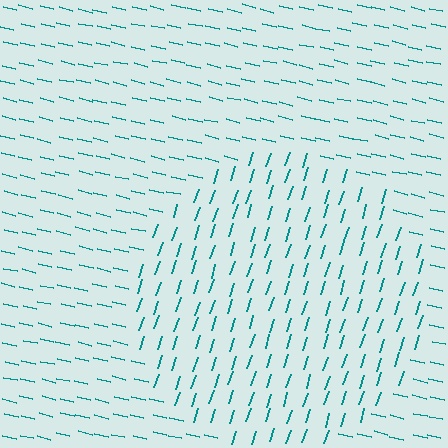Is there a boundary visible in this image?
Yes, there is a texture boundary formed by a change in line orientation.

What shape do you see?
I see a circle.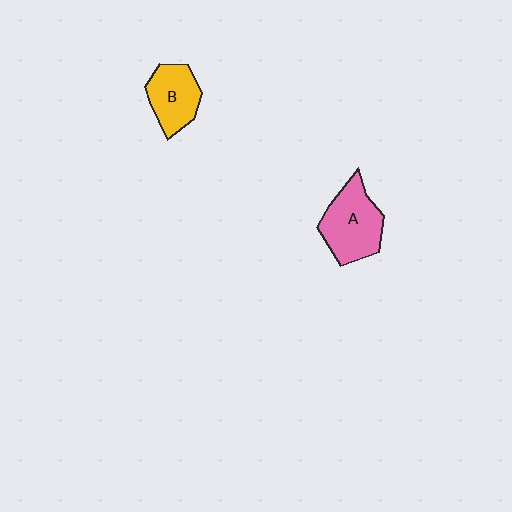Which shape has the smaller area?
Shape B (yellow).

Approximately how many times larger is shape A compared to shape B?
Approximately 1.3 times.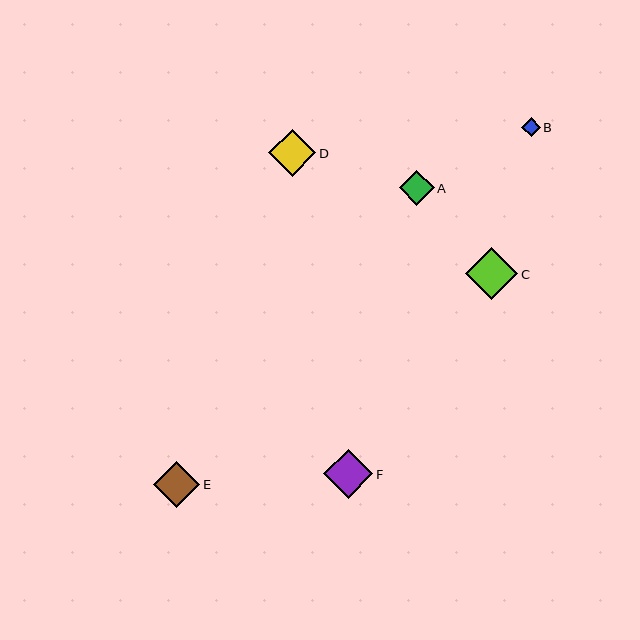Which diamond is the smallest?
Diamond B is the smallest with a size of approximately 19 pixels.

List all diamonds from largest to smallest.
From largest to smallest: C, F, D, E, A, B.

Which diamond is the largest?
Diamond C is the largest with a size of approximately 52 pixels.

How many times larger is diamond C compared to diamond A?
Diamond C is approximately 1.5 times the size of diamond A.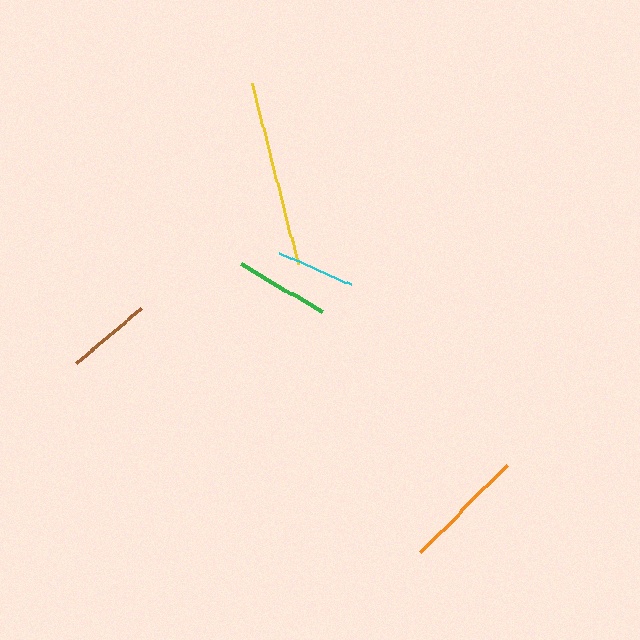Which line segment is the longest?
The yellow line is the longest at approximately 187 pixels.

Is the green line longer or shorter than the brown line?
The green line is longer than the brown line.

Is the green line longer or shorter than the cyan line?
The green line is longer than the cyan line.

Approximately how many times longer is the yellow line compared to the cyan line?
The yellow line is approximately 2.4 times the length of the cyan line.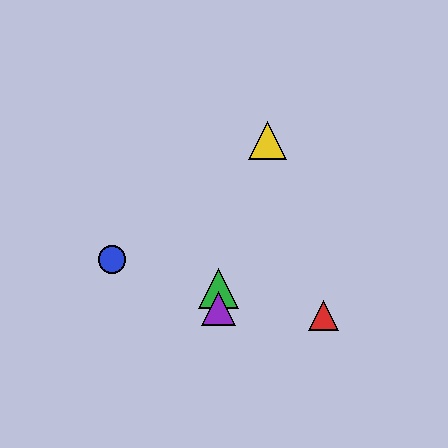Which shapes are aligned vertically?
The green triangle, the purple triangle are aligned vertically.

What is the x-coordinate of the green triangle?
The green triangle is at x≈219.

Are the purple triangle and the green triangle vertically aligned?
Yes, both are at x≈219.